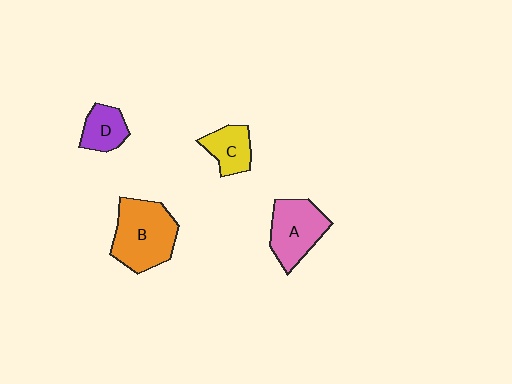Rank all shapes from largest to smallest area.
From largest to smallest: B (orange), A (pink), C (yellow), D (purple).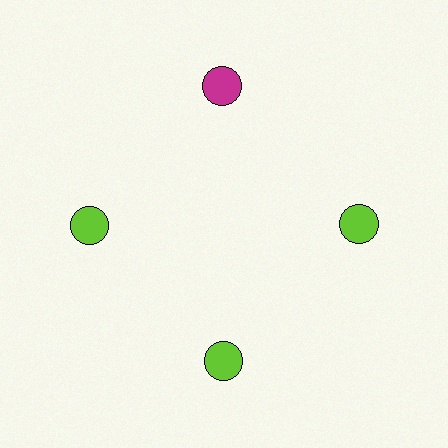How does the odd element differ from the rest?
It has a different color: magenta instead of lime.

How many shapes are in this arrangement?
There are 4 shapes arranged in a ring pattern.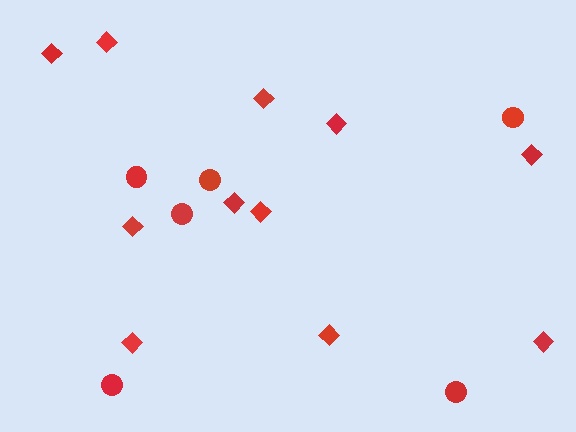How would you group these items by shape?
There are 2 groups: one group of circles (6) and one group of diamonds (11).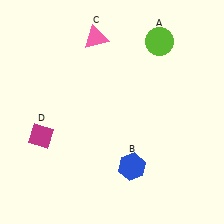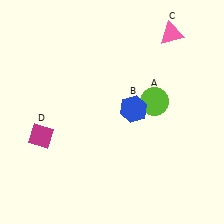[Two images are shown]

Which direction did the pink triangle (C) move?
The pink triangle (C) moved right.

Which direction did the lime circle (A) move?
The lime circle (A) moved down.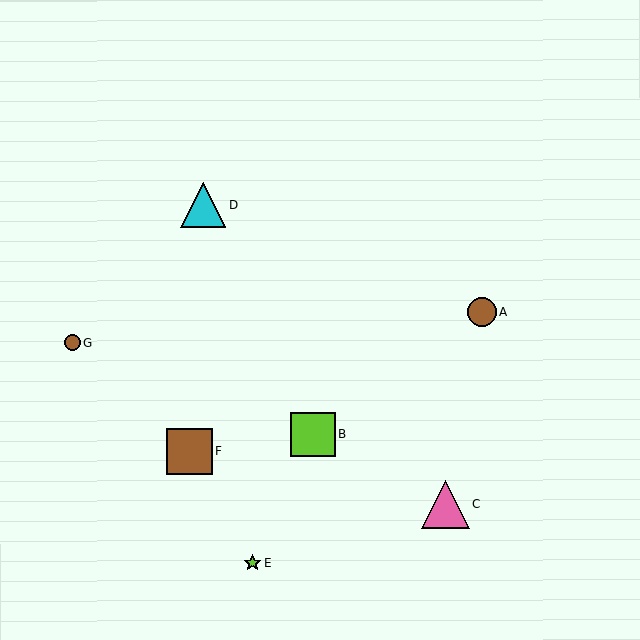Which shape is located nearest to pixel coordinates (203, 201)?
The cyan triangle (labeled D) at (203, 205) is nearest to that location.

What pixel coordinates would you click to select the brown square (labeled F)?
Click at (189, 452) to select the brown square F.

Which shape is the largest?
The pink triangle (labeled C) is the largest.